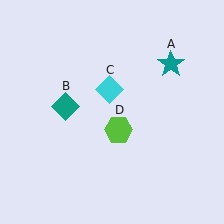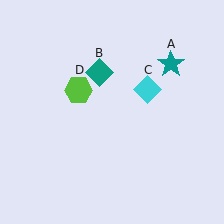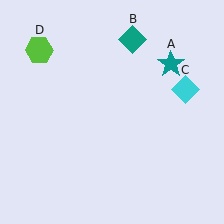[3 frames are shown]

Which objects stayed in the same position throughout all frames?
Teal star (object A) remained stationary.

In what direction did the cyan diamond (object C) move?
The cyan diamond (object C) moved right.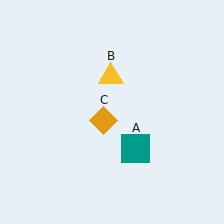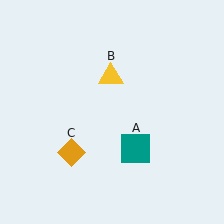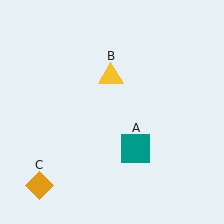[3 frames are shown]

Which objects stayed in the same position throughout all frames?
Teal square (object A) and yellow triangle (object B) remained stationary.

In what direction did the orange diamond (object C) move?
The orange diamond (object C) moved down and to the left.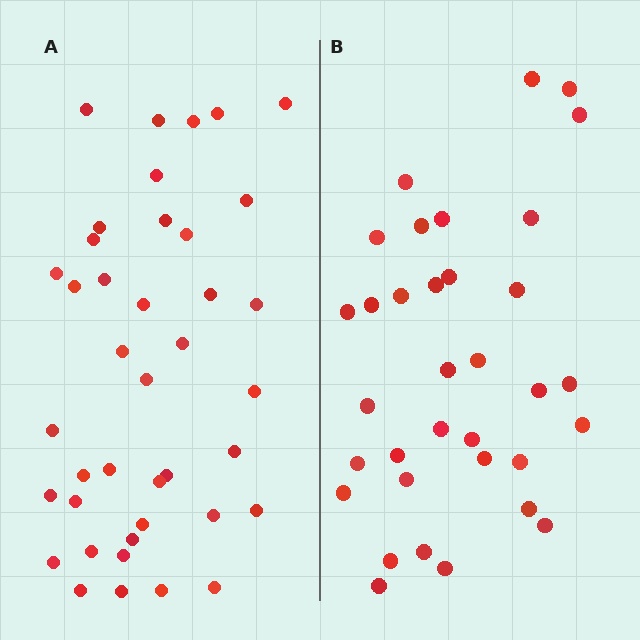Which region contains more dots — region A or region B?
Region A (the left region) has more dots.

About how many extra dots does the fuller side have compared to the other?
Region A has about 6 more dots than region B.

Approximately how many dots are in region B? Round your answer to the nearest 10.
About 30 dots. (The exact count is 34, which rounds to 30.)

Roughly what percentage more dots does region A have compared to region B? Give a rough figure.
About 20% more.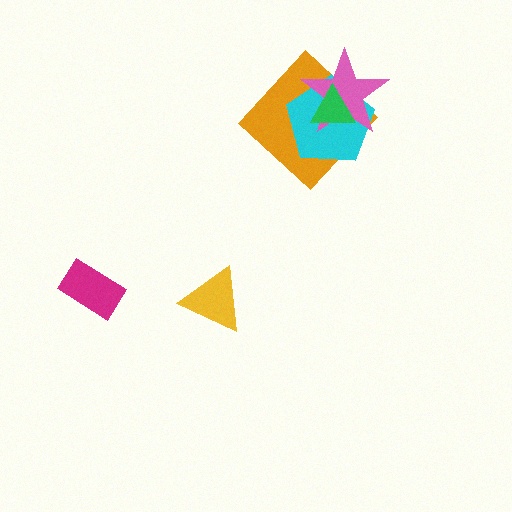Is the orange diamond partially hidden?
Yes, it is partially covered by another shape.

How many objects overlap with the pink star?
3 objects overlap with the pink star.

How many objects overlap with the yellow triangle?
0 objects overlap with the yellow triangle.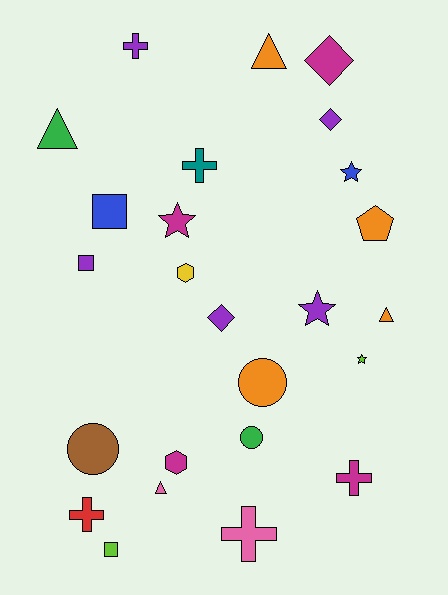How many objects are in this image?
There are 25 objects.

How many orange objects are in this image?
There are 4 orange objects.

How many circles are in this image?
There are 3 circles.